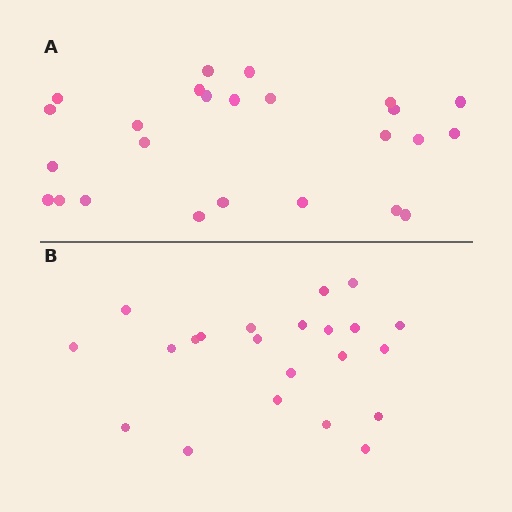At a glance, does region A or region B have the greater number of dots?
Region A (the top region) has more dots.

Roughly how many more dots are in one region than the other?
Region A has just a few more — roughly 2 or 3 more dots than region B.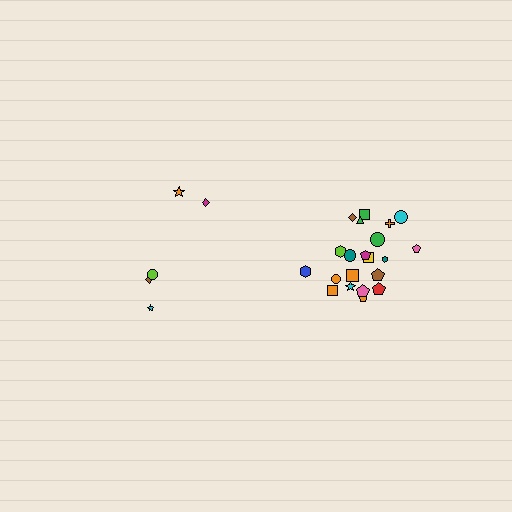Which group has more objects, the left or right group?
The right group.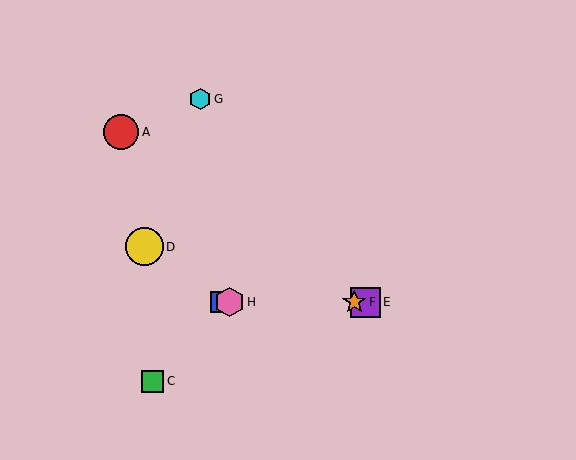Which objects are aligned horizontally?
Objects B, E, F, H are aligned horizontally.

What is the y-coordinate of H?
Object H is at y≈302.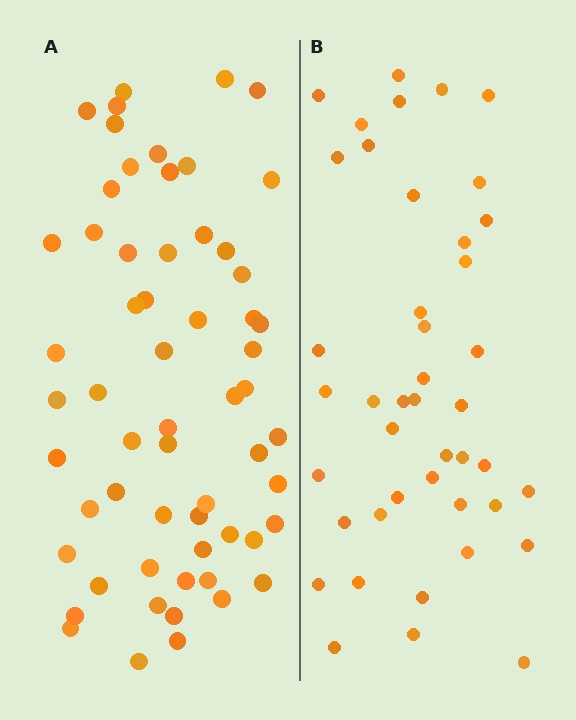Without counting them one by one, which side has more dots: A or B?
Region A (the left region) has more dots.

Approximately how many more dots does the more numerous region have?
Region A has approximately 15 more dots than region B.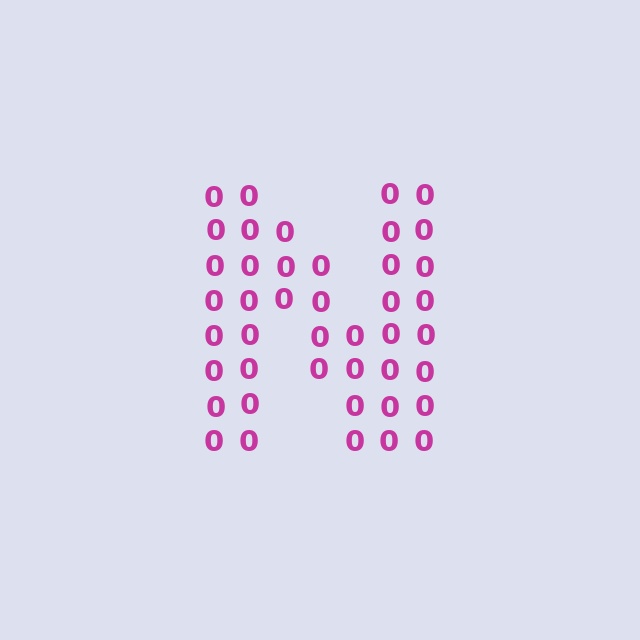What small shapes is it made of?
It is made of small digit 0's.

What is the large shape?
The large shape is the letter N.